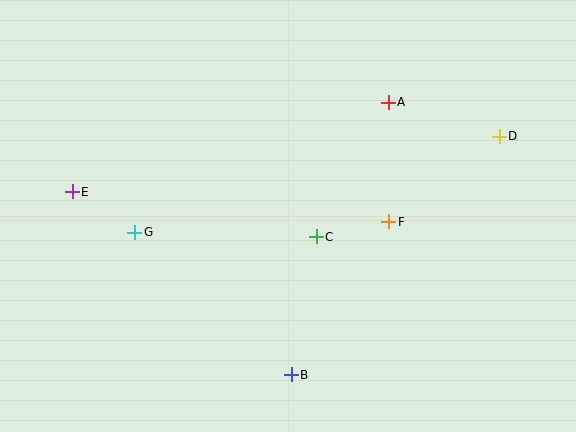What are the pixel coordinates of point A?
Point A is at (388, 102).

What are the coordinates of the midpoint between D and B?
The midpoint between D and B is at (395, 255).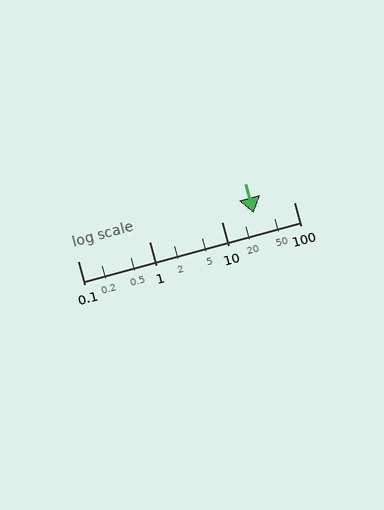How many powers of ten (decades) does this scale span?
The scale spans 3 decades, from 0.1 to 100.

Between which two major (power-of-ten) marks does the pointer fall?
The pointer is between 10 and 100.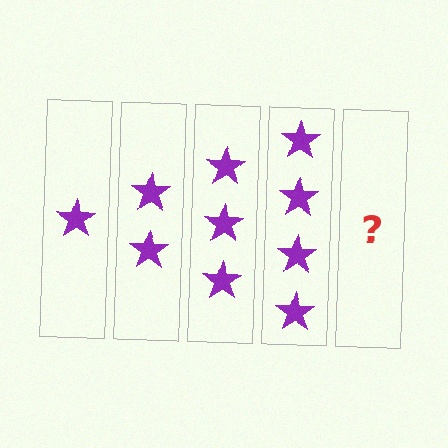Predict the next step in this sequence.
The next step is 5 stars.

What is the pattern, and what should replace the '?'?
The pattern is that each step adds one more star. The '?' should be 5 stars.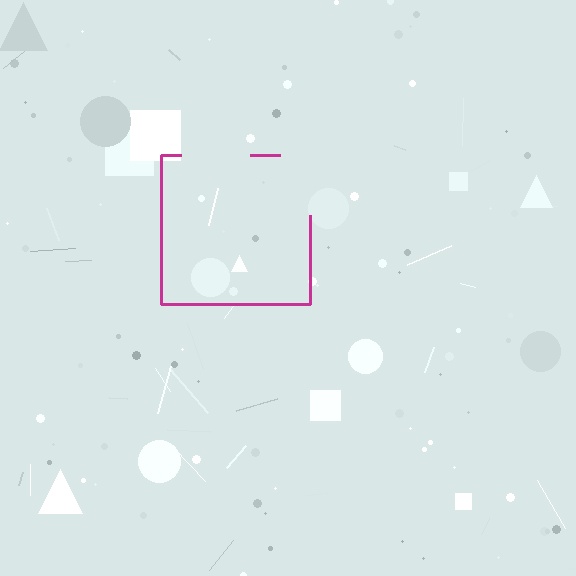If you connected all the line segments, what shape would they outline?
They would outline a square.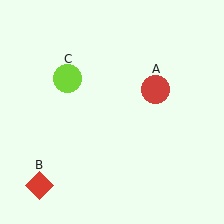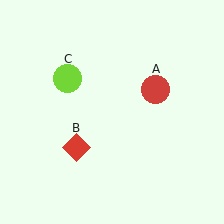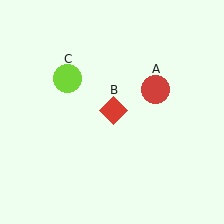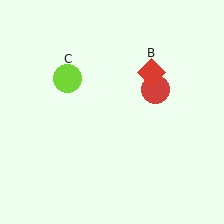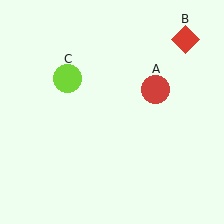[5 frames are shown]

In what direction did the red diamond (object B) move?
The red diamond (object B) moved up and to the right.